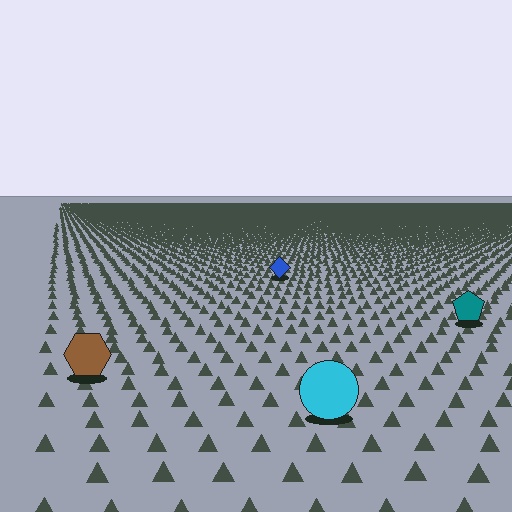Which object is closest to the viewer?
The cyan circle is closest. The texture marks near it are larger and more spread out.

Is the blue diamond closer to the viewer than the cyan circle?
No. The cyan circle is closer — you can tell from the texture gradient: the ground texture is coarser near it.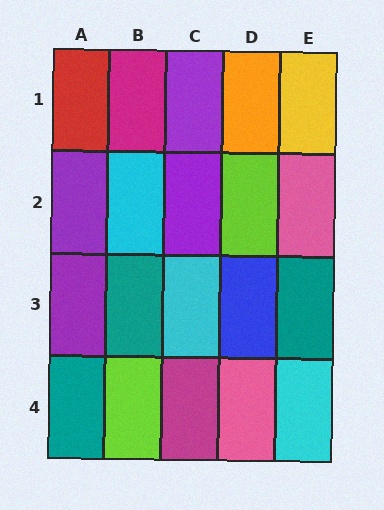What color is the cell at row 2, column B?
Cyan.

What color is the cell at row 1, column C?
Purple.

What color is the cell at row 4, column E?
Cyan.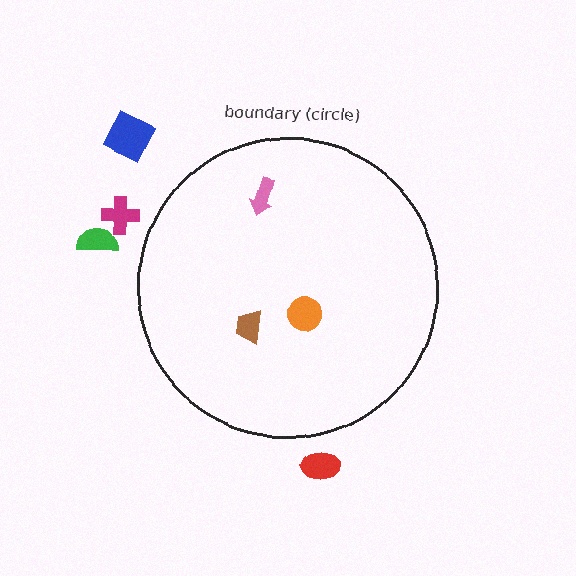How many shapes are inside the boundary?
3 inside, 4 outside.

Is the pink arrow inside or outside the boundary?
Inside.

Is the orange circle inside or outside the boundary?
Inside.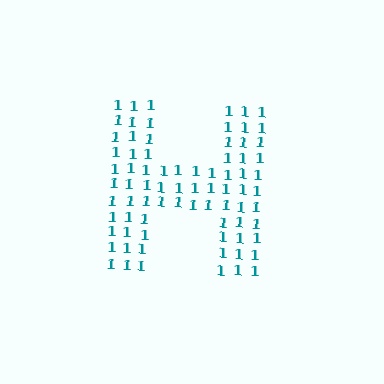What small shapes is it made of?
It is made of small digit 1's.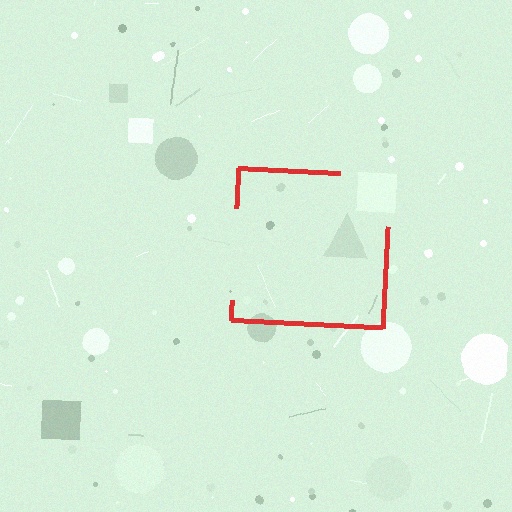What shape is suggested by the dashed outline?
The dashed outline suggests a square.